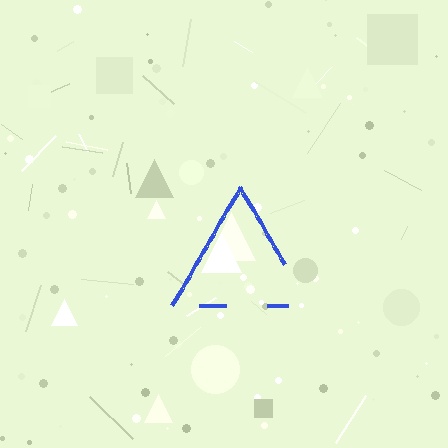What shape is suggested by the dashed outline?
The dashed outline suggests a triangle.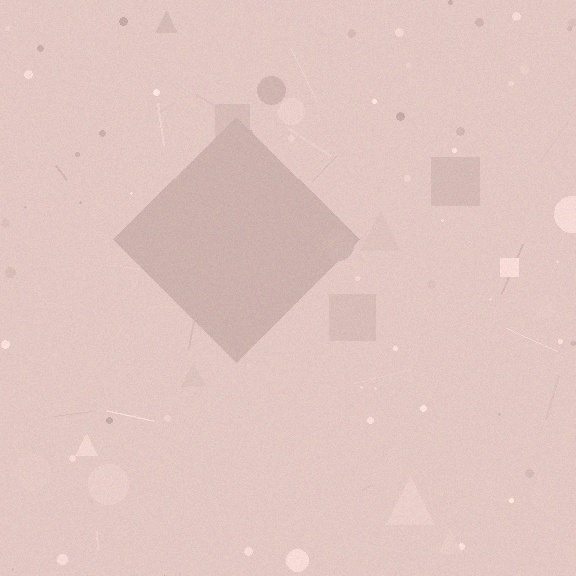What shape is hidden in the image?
A diamond is hidden in the image.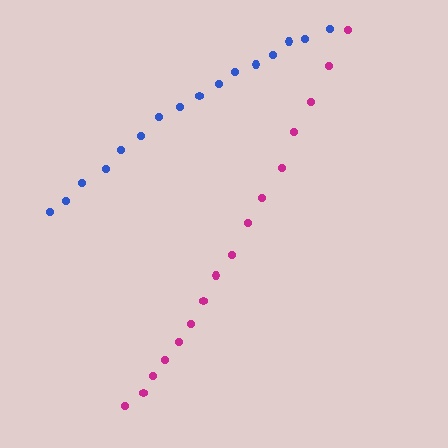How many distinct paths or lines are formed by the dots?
There are 2 distinct paths.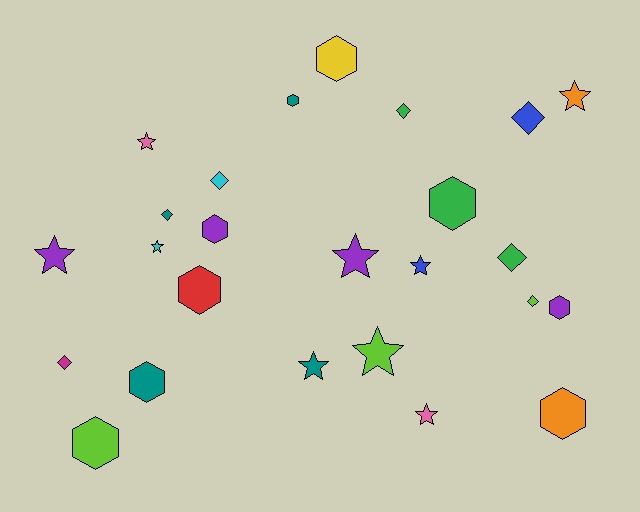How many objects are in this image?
There are 25 objects.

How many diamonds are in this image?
There are 7 diamonds.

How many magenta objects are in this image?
There is 1 magenta object.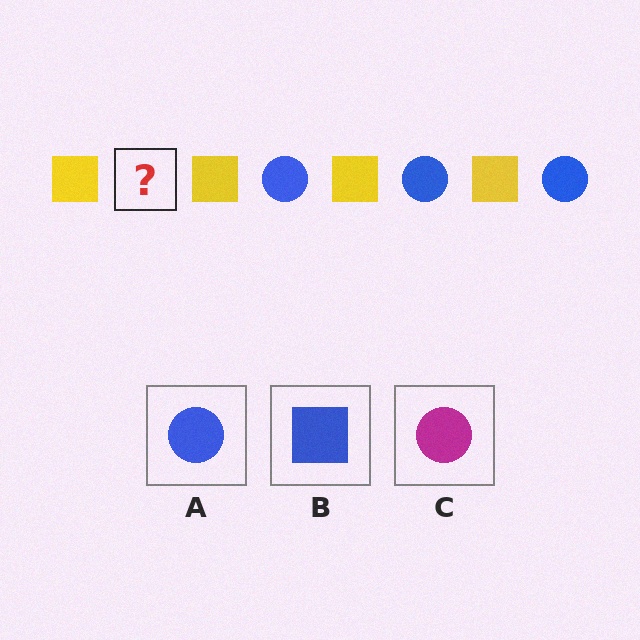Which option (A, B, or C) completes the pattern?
A.